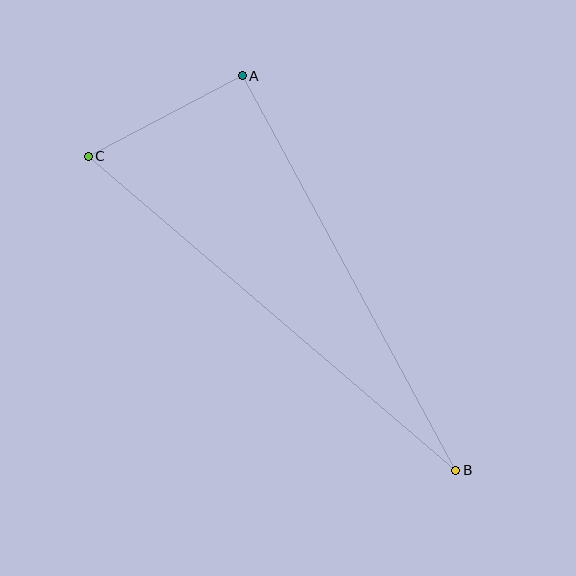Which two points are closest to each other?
Points A and C are closest to each other.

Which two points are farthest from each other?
Points B and C are farthest from each other.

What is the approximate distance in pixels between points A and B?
The distance between A and B is approximately 449 pixels.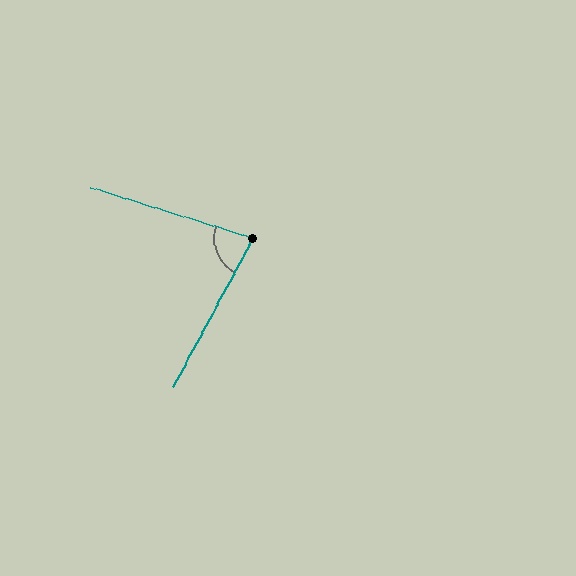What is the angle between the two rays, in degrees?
Approximately 79 degrees.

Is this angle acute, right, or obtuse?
It is acute.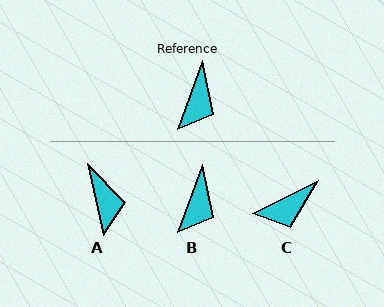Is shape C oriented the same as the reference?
No, it is off by about 43 degrees.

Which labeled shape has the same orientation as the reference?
B.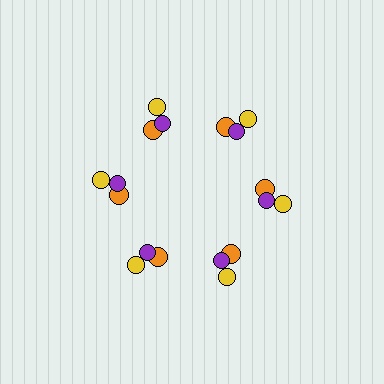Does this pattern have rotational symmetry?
Yes, this pattern has 6-fold rotational symmetry. It looks the same after rotating 60 degrees around the center.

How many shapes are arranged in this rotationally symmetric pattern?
There are 18 shapes, arranged in 6 groups of 3.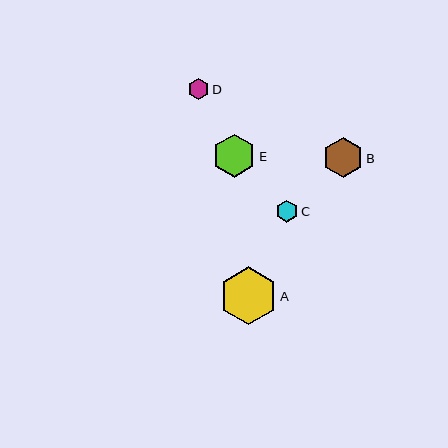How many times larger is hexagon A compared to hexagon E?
Hexagon A is approximately 1.3 times the size of hexagon E.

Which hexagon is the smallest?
Hexagon D is the smallest with a size of approximately 22 pixels.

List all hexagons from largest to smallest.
From largest to smallest: A, E, B, C, D.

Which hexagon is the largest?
Hexagon A is the largest with a size of approximately 58 pixels.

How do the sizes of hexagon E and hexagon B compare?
Hexagon E and hexagon B are approximately the same size.